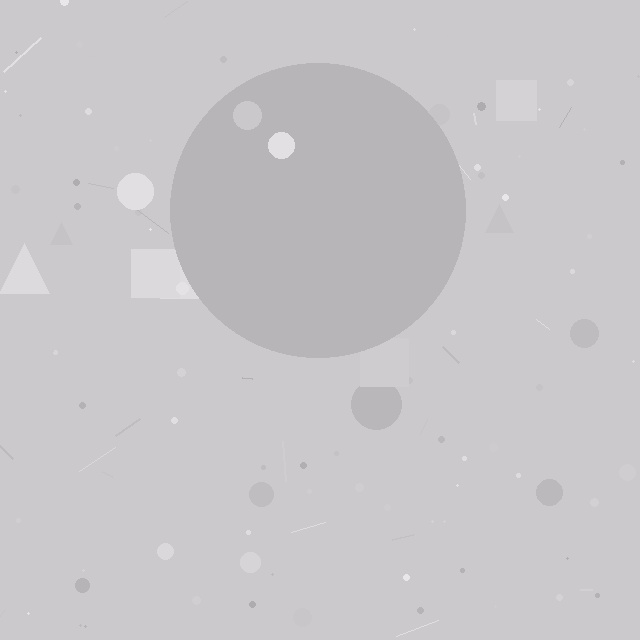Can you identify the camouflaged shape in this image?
The camouflaged shape is a circle.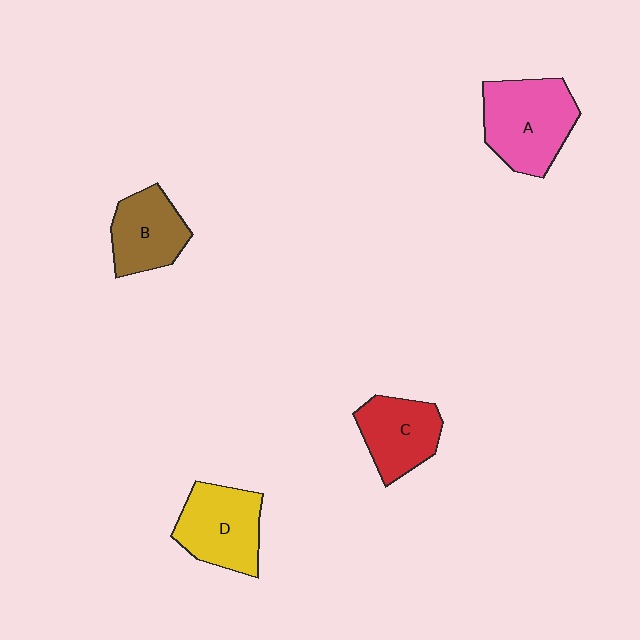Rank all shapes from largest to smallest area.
From largest to smallest: A (pink), D (yellow), C (red), B (brown).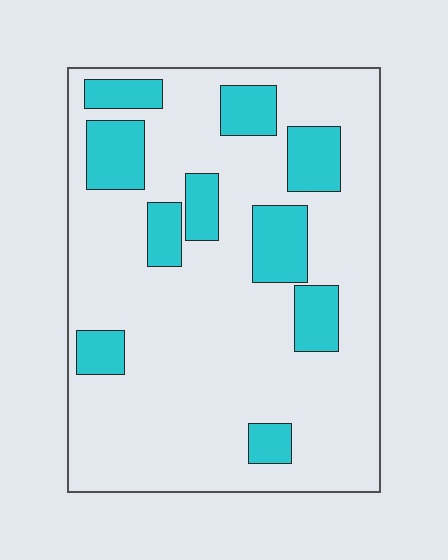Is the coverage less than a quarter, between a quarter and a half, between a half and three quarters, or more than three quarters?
Less than a quarter.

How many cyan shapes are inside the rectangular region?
10.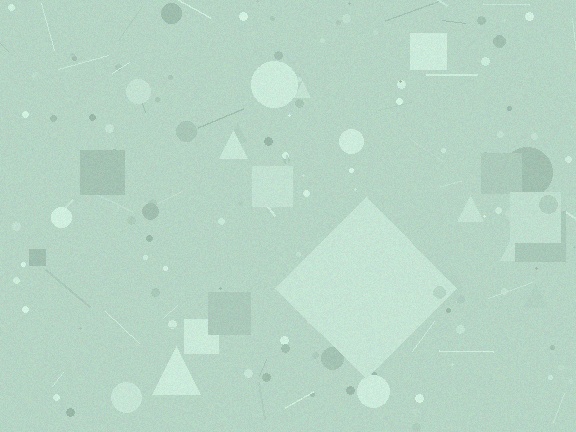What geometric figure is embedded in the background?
A diamond is embedded in the background.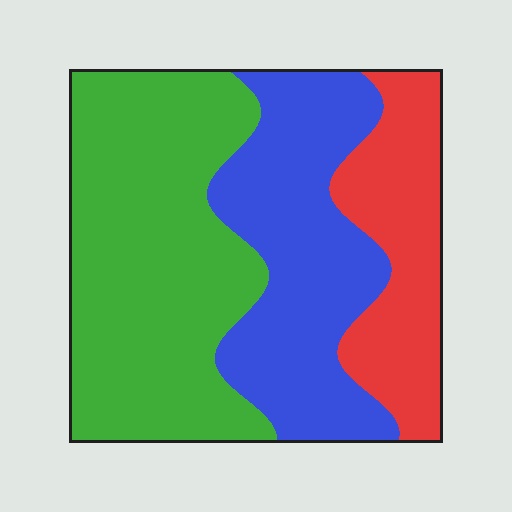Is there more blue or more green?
Green.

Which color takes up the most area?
Green, at roughly 45%.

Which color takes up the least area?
Red, at roughly 20%.